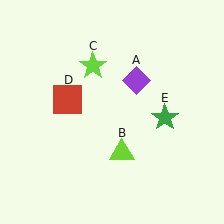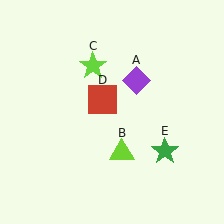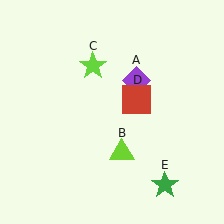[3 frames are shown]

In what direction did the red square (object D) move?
The red square (object D) moved right.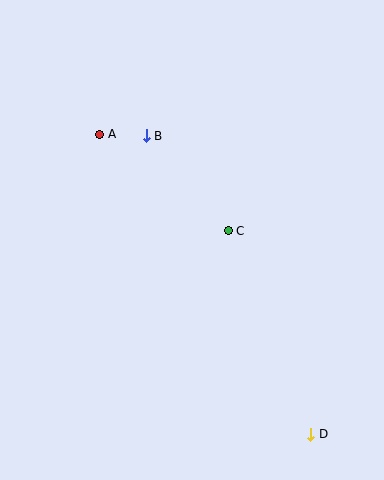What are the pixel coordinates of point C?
Point C is at (228, 231).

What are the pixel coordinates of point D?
Point D is at (311, 434).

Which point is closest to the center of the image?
Point C at (228, 231) is closest to the center.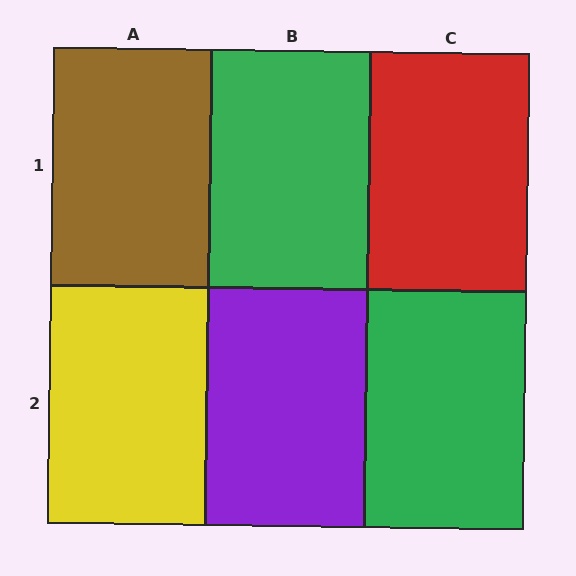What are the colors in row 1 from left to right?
Brown, green, red.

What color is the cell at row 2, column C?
Green.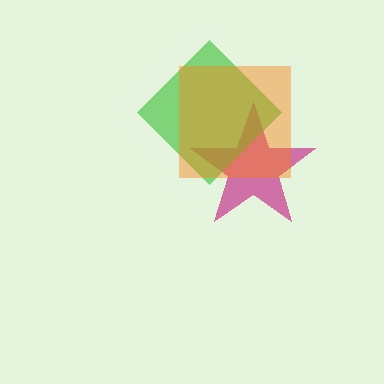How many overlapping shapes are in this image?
There are 3 overlapping shapes in the image.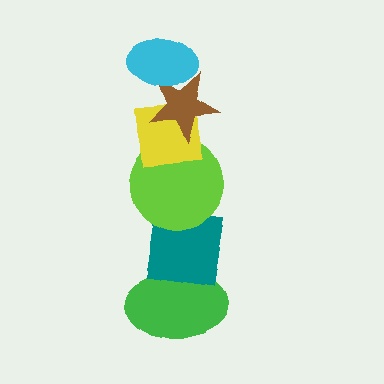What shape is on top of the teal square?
The lime circle is on top of the teal square.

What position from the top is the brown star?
The brown star is 2nd from the top.